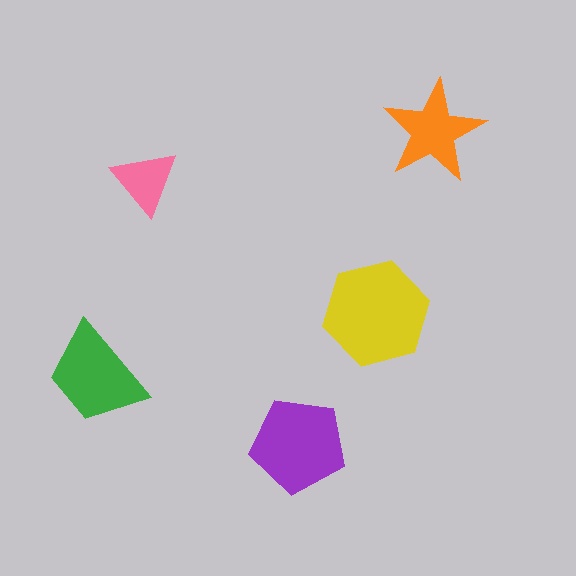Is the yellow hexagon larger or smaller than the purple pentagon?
Larger.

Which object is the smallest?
The pink triangle.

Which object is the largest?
The yellow hexagon.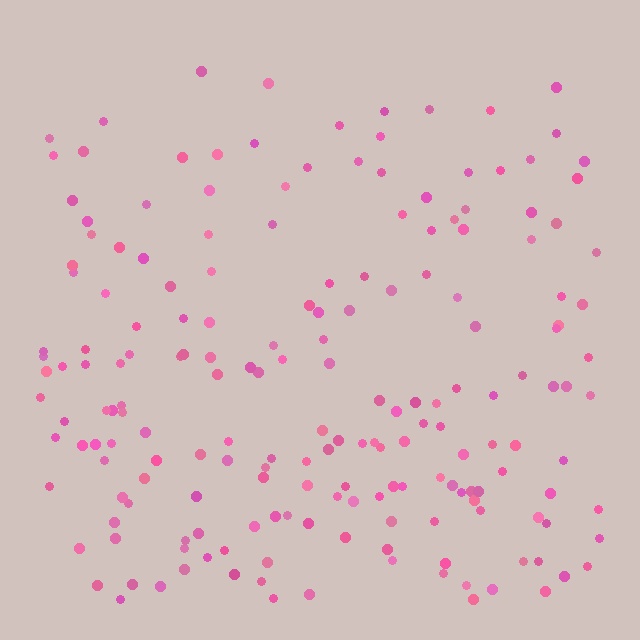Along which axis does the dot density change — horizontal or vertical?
Vertical.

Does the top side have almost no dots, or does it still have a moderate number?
Still a moderate number, just noticeably fewer than the bottom.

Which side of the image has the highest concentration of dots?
The bottom.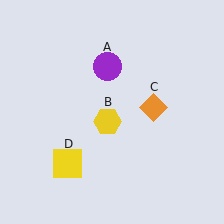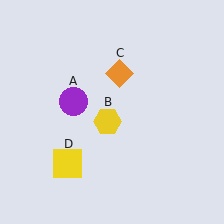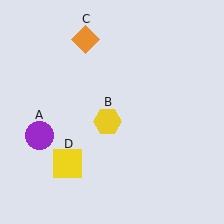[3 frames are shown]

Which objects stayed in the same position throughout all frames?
Yellow hexagon (object B) and yellow square (object D) remained stationary.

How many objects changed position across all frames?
2 objects changed position: purple circle (object A), orange diamond (object C).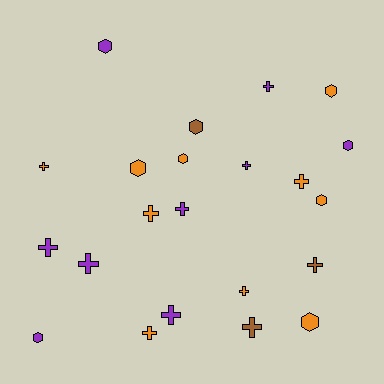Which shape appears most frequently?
Cross, with 13 objects.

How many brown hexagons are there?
There is 1 brown hexagon.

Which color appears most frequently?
Orange, with 10 objects.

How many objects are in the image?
There are 22 objects.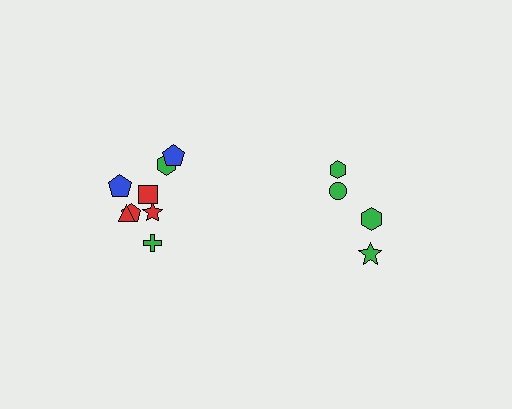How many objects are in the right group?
There are 4 objects.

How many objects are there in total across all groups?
There are 12 objects.